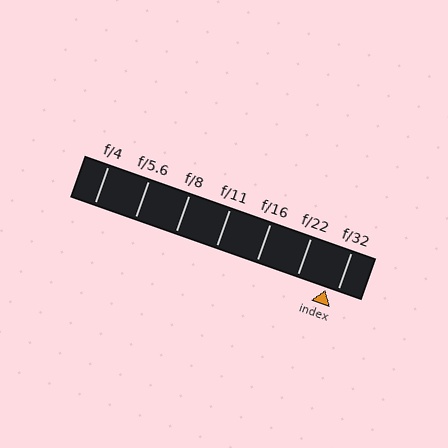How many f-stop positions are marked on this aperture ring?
There are 7 f-stop positions marked.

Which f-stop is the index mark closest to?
The index mark is closest to f/32.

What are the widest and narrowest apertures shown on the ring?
The widest aperture shown is f/4 and the narrowest is f/32.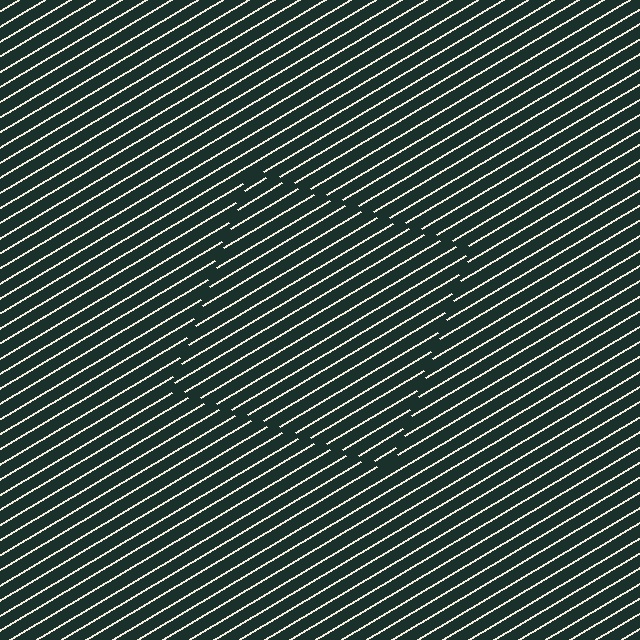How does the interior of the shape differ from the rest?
The interior of the shape contains the same grating, shifted by half a period — the contour is defined by the phase discontinuity where line-ends from the inner and outer gratings abut.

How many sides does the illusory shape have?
4 sides — the line-ends trace a square.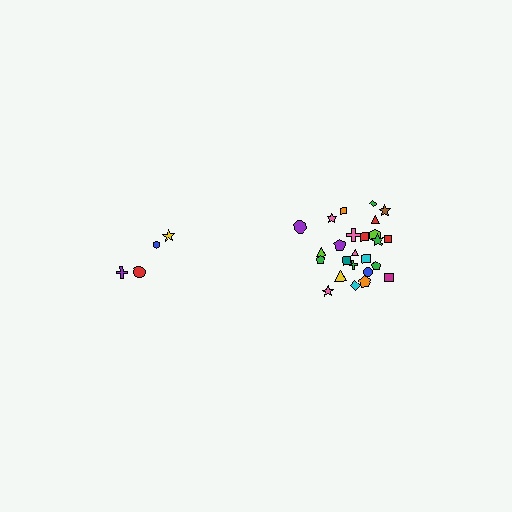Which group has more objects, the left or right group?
The right group.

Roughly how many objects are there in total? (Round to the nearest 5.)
Roughly 30 objects in total.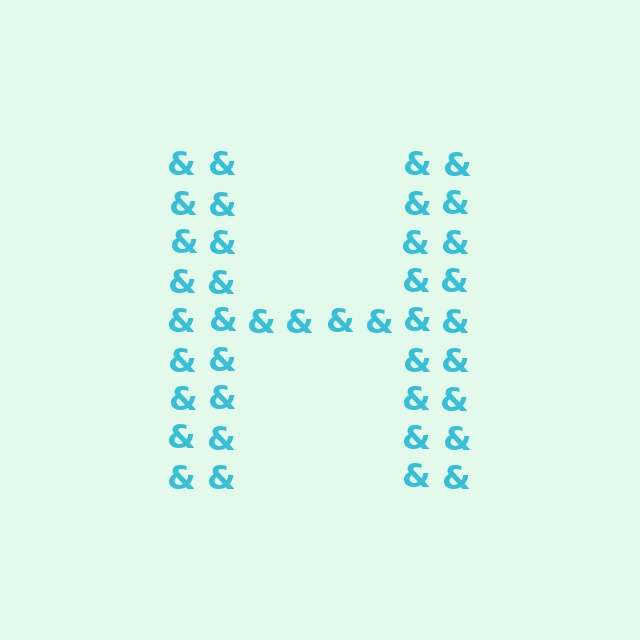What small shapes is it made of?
It is made of small ampersands.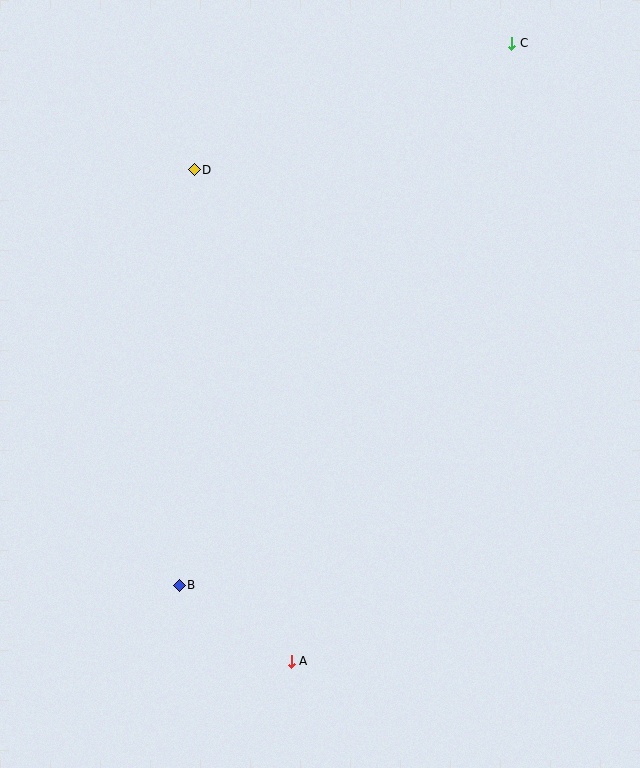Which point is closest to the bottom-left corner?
Point B is closest to the bottom-left corner.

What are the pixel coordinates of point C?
Point C is at (512, 43).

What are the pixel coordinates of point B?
Point B is at (179, 585).